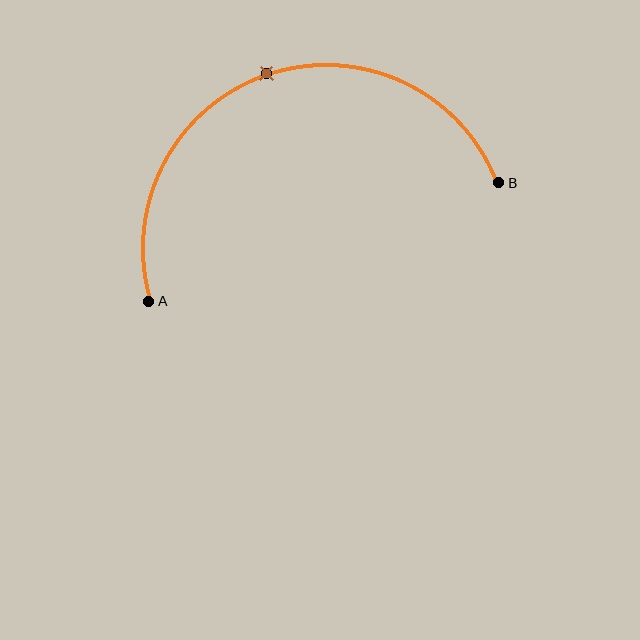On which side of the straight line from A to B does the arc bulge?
The arc bulges above the straight line connecting A and B.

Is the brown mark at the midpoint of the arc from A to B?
Yes. The brown mark lies on the arc at equal arc-length from both A and B — it is the arc midpoint.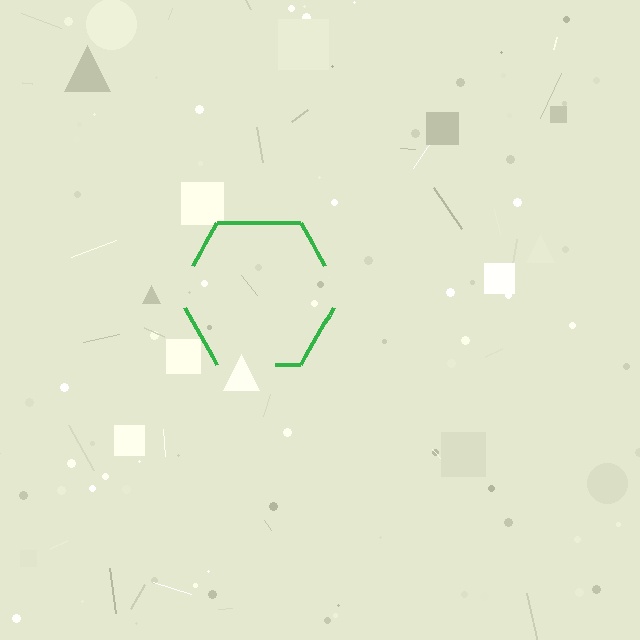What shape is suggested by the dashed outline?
The dashed outline suggests a hexagon.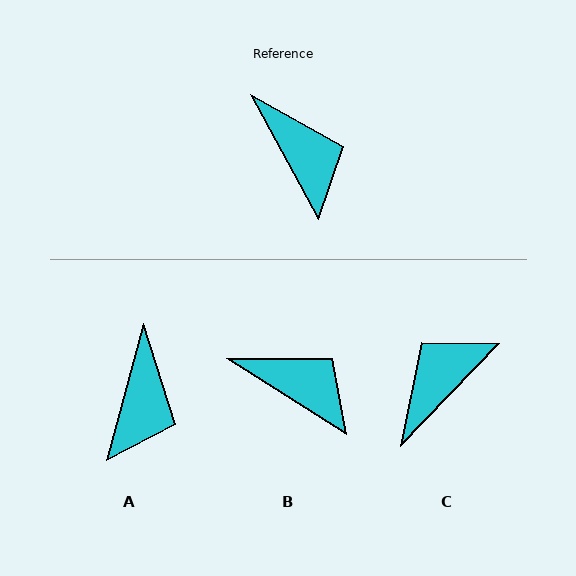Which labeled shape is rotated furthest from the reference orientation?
C, about 108 degrees away.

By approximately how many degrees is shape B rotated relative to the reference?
Approximately 29 degrees counter-clockwise.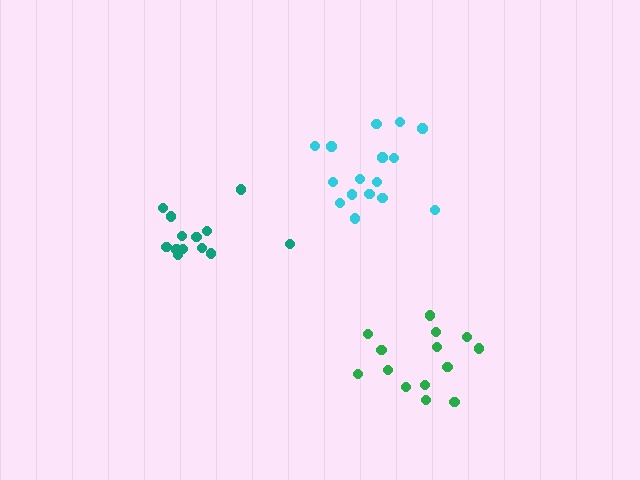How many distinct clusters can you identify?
There are 3 distinct clusters.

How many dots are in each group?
Group 1: 16 dots, Group 2: 14 dots, Group 3: 14 dots (44 total).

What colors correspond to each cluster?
The clusters are colored: cyan, green, teal.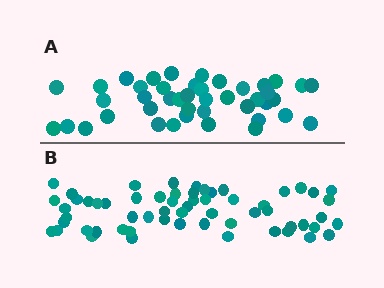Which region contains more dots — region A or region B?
Region B (the bottom region) has more dots.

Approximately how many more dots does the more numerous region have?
Region B has approximately 15 more dots than region A.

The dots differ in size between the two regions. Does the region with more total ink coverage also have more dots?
No. Region A has more total ink coverage because its dots are larger, but region B actually contains more individual dots. Total area can be misleading — the number of items is what matters here.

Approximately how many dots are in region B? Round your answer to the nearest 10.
About 60 dots.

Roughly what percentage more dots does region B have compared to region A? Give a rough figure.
About 40% more.